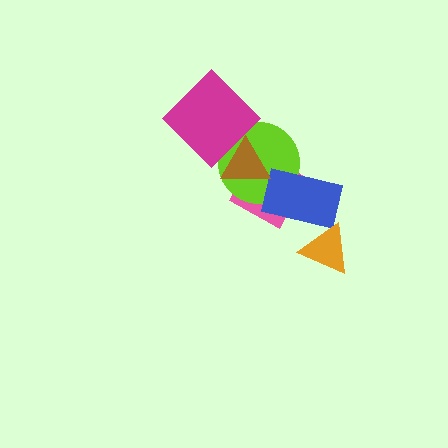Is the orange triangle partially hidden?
No, no other shape covers it.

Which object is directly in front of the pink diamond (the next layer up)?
The lime circle is directly in front of the pink diamond.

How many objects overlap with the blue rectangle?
3 objects overlap with the blue rectangle.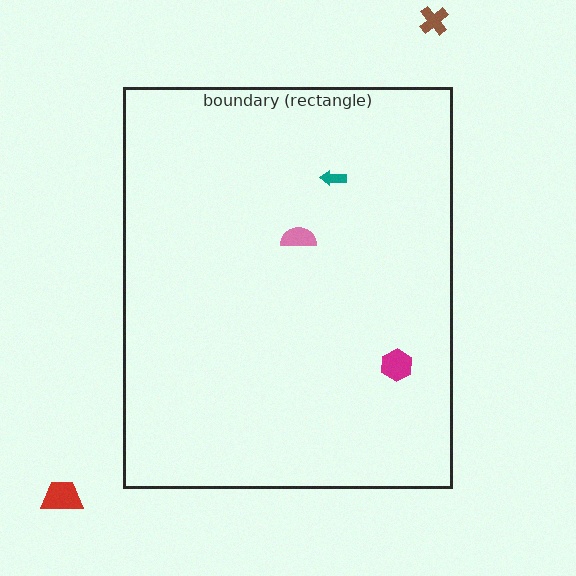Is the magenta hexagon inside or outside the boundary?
Inside.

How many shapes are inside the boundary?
3 inside, 2 outside.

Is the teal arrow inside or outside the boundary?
Inside.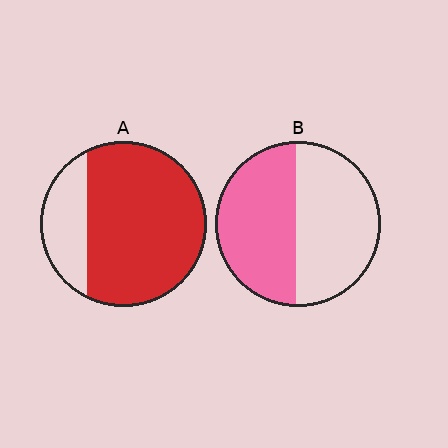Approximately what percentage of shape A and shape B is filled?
A is approximately 75% and B is approximately 50%.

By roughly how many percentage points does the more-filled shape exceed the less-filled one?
By roughly 30 percentage points (A over B).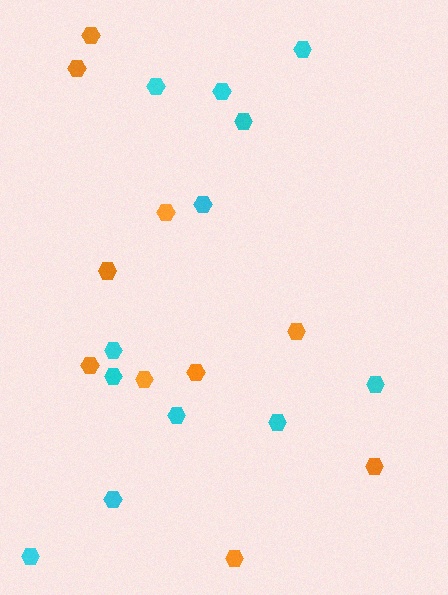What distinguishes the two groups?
There are 2 groups: one group of orange hexagons (10) and one group of cyan hexagons (12).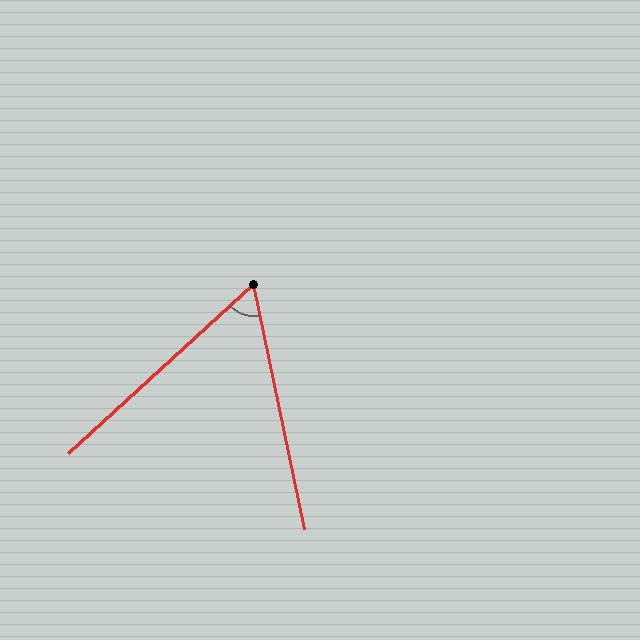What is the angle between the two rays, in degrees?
Approximately 59 degrees.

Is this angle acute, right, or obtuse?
It is acute.